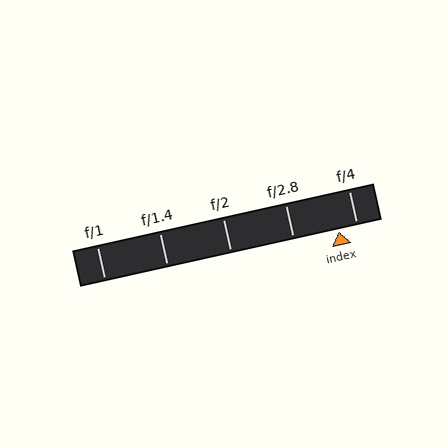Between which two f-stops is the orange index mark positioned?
The index mark is between f/2.8 and f/4.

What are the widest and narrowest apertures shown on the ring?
The widest aperture shown is f/1 and the narrowest is f/4.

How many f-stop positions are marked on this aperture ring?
There are 5 f-stop positions marked.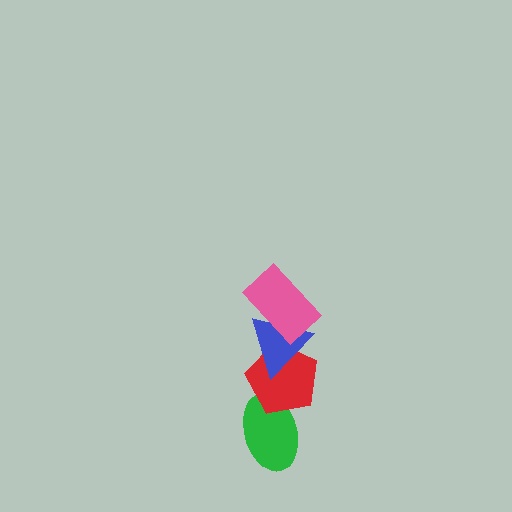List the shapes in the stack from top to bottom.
From top to bottom: the pink rectangle, the blue triangle, the red pentagon, the green ellipse.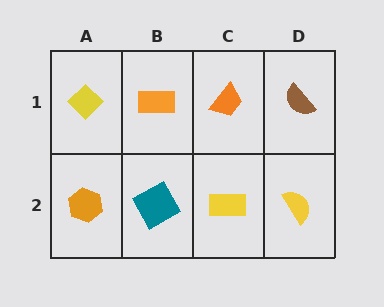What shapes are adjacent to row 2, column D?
A brown semicircle (row 1, column D), a yellow rectangle (row 2, column C).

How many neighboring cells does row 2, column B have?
3.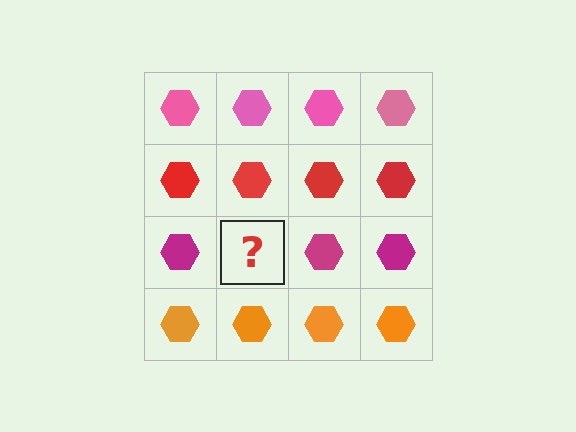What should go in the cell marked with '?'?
The missing cell should contain a magenta hexagon.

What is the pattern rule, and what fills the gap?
The rule is that each row has a consistent color. The gap should be filled with a magenta hexagon.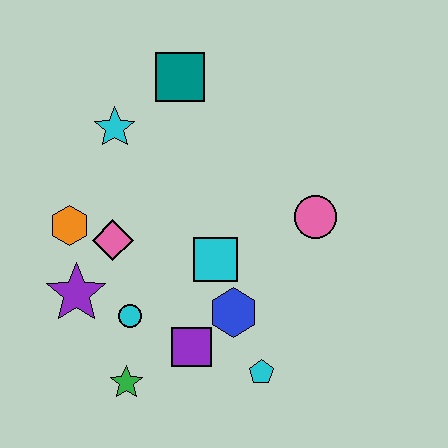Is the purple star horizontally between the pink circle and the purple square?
No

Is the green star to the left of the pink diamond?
No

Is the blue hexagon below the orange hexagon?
Yes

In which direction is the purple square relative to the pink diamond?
The purple square is below the pink diamond.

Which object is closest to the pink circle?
The cyan square is closest to the pink circle.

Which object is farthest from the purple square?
The teal square is farthest from the purple square.